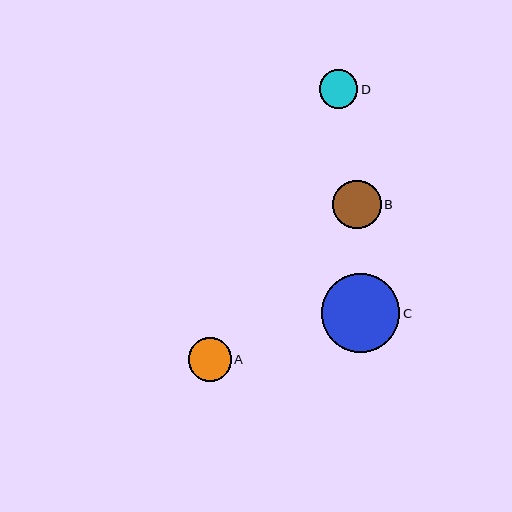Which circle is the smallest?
Circle D is the smallest with a size of approximately 39 pixels.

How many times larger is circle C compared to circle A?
Circle C is approximately 1.8 times the size of circle A.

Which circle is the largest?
Circle C is the largest with a size of approximately 78 pixels.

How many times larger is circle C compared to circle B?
Circle C is approximately 1.6 times the size of circle B.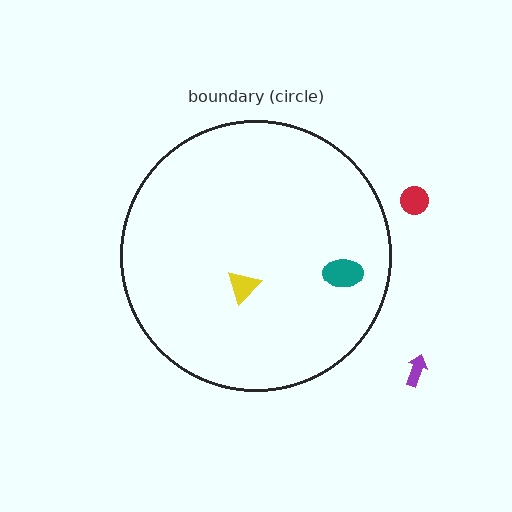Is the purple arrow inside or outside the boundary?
Outside.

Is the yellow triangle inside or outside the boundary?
Inside.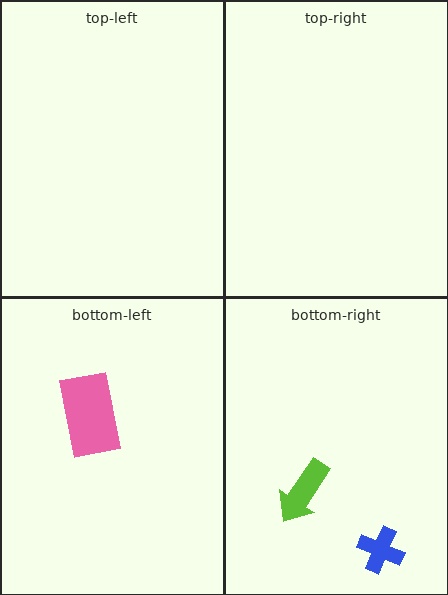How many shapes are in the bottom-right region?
2.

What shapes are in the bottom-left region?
The pink rectangle.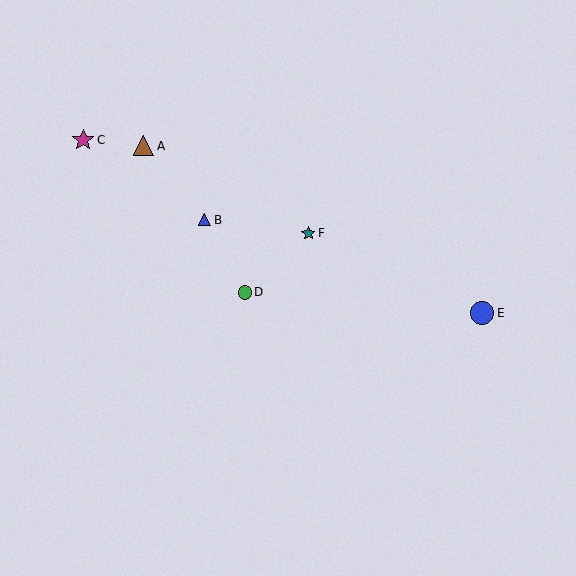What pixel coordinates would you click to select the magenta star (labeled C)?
Click at (83, 140) to select the magenta star C.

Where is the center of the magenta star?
The center of the magenta star is at (83, 140).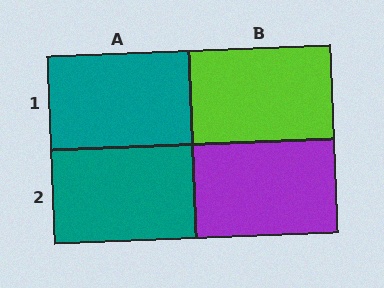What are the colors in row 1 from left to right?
Teal, lime.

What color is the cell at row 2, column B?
Purple.